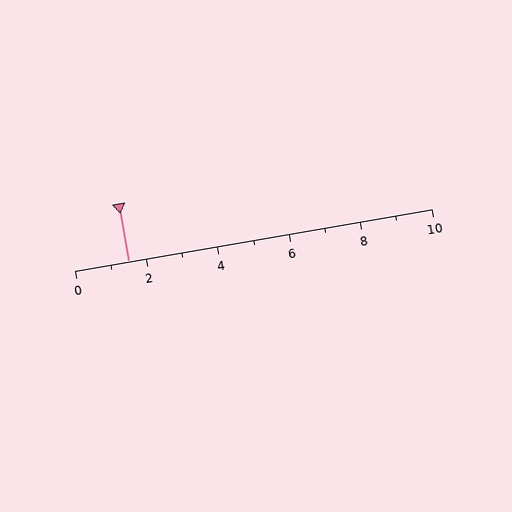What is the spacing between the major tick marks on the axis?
The major ticks are spaced 2 apart.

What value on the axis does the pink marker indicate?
The marker indicates approximately 1.5.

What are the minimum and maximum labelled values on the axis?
The axis runs from 0 to 10.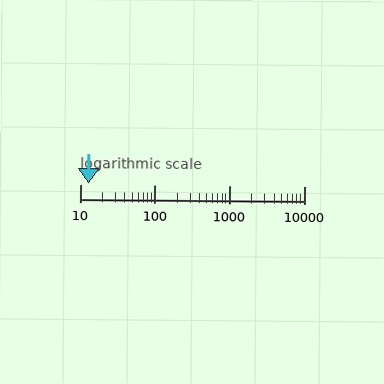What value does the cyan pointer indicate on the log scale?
The pointer indicates approximately 13.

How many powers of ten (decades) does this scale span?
The scale spans 3 decades, from 10 to 10000.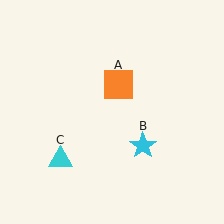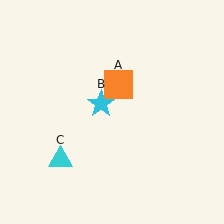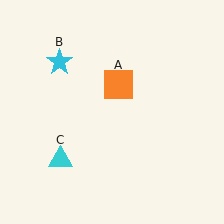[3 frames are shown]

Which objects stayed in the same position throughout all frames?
Orange square (object A) and cyan triangle (object C) remained stationary.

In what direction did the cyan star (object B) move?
The cyan star (object B) moved up and to the left.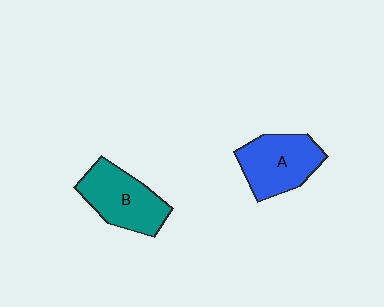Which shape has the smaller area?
Shape A (blue).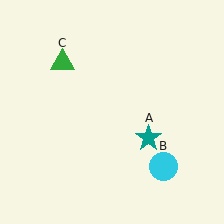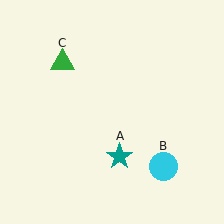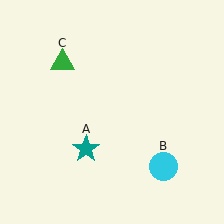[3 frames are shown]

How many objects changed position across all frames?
1 object changed position: teal star (object A).